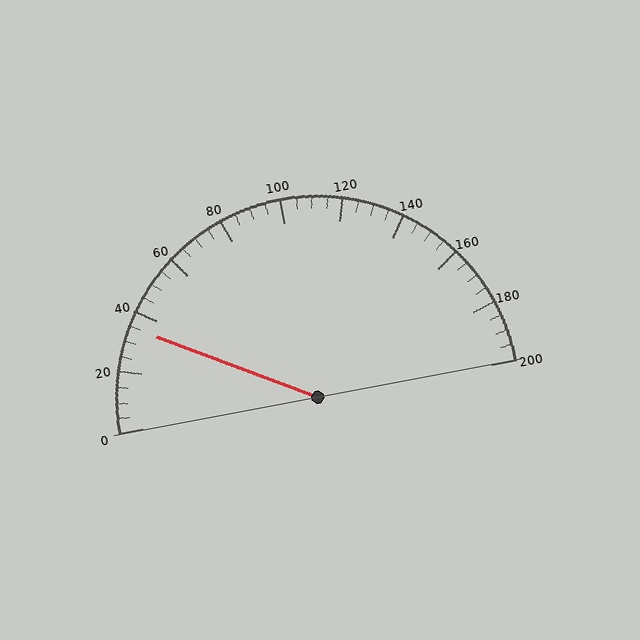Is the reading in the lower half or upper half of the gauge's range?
The reading is in the lower half of the range (0 to 200).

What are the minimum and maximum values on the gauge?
The gauge ranges from 0 to 200.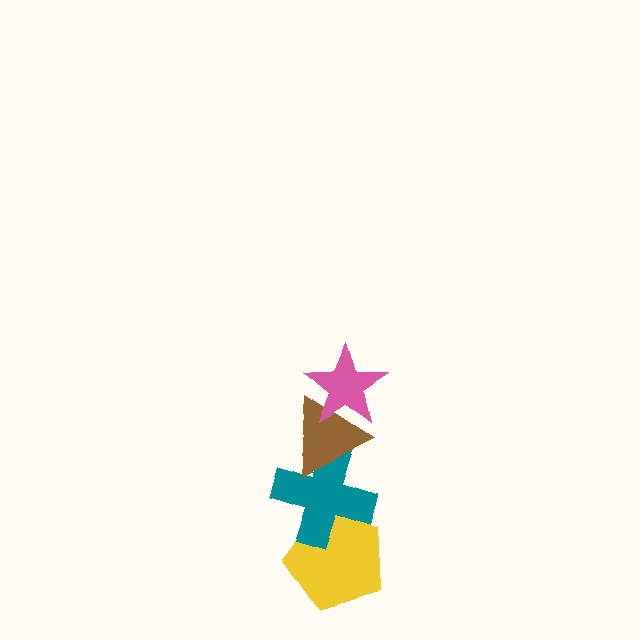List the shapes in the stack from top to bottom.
From top to bottom: the pink star, the brown triangle, the teal cross, the yellow pentagon.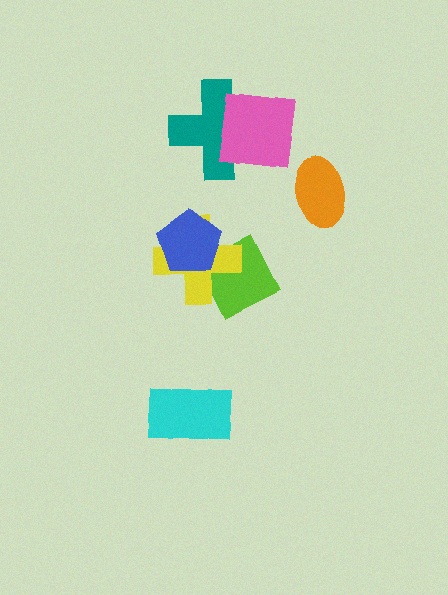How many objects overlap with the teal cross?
1 object overlaps with the teal cross.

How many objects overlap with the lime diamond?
2 objects overlap with the lime diamond.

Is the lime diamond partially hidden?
Yes, it is partially covered by another shape.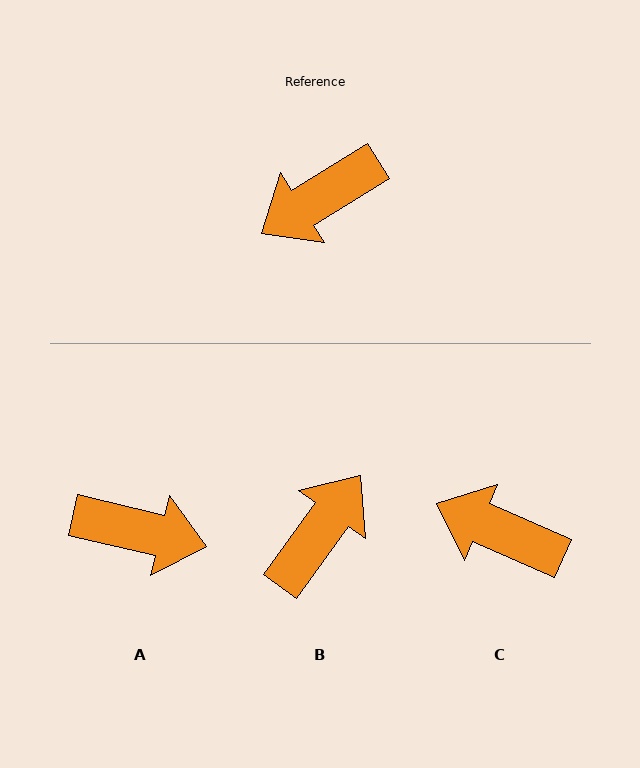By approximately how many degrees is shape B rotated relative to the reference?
Approximately 158 degrees clockwise.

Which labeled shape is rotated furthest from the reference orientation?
B, about 158 degrees away.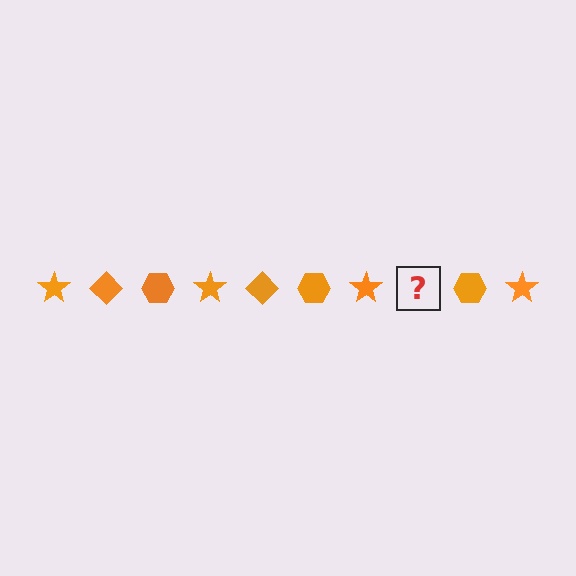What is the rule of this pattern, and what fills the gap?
The rule is that the pattern cycles through star, diamond, hexagon shapes in orange. The gap should be filled with an orange diamond.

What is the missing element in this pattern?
The missing element is an orange diamond.